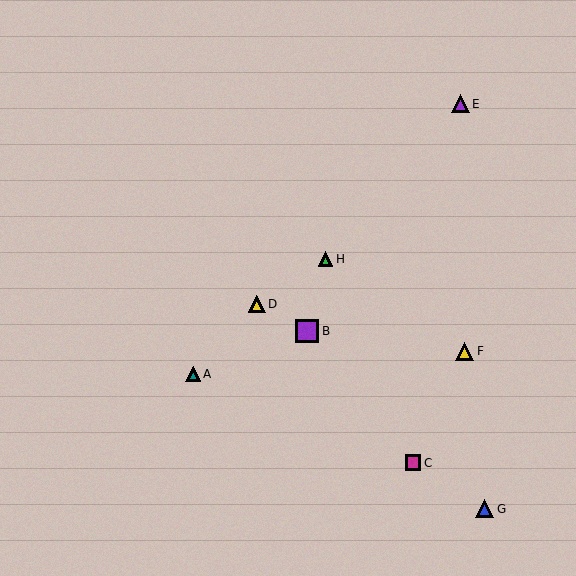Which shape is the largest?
The purple square (labeled B) is the largest.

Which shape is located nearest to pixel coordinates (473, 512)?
The blue triangle (labeled G) at (485, 509) is nearest to that location.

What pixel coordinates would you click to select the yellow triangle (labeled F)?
Click at (465, 351) to select the yellow triangle F.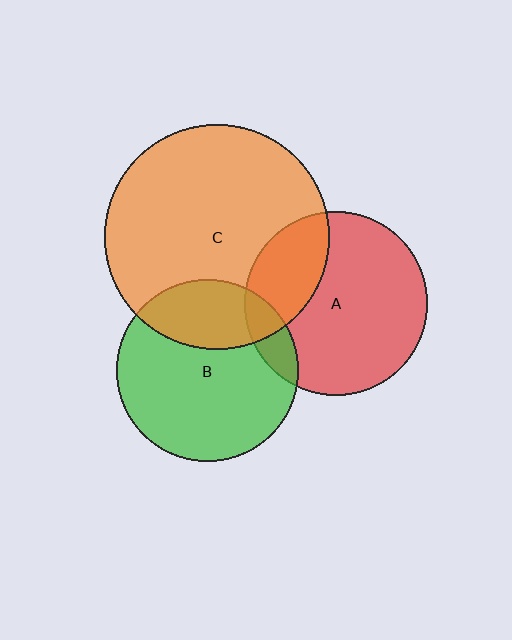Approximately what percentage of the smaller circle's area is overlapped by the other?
Approximately 25%.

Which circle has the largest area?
Circle C (orange).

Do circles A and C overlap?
Yes.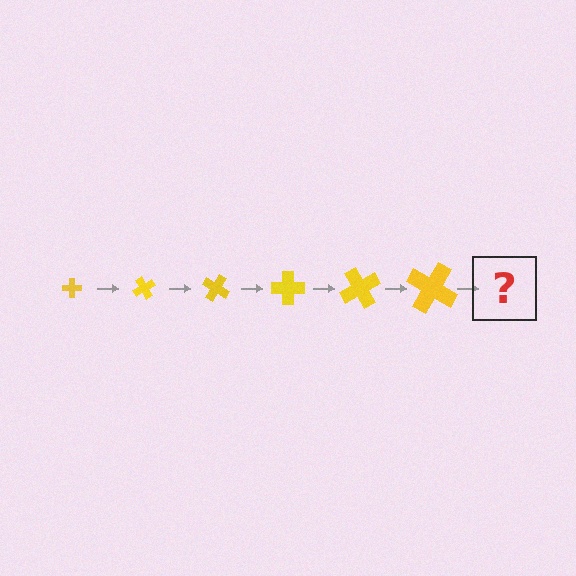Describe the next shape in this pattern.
It should be a cross, larger than the previous one and rotated 360 degrees from the start.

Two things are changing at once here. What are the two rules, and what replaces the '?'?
The two rules are that the cross grows larger each step and it rotates 60 degrees each step. The '?' should be a cross, larger than the previous one and rotated 360 degrees from the start.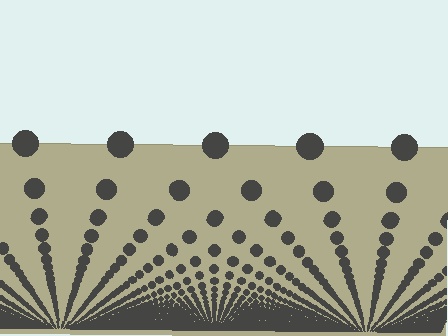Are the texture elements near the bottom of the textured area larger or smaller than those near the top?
Smaller. The gradient is inverted — elements near the bottom are smaller and denser.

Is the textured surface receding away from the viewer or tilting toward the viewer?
The surface appears to tilt toward the viewer. Texture elements get larger and sparser toward the top.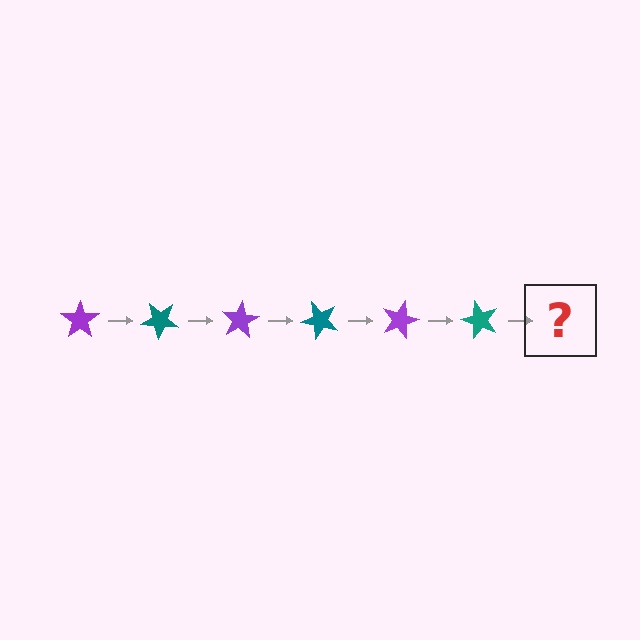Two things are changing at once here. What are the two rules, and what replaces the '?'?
The two rules are that it rotates 40 degrees each step and the color cycles through purple and teal. The '?' should be a purple star, rotated 240 degrees from the start.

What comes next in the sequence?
The next element should be a purple star, rotated 240 degrees from the start.